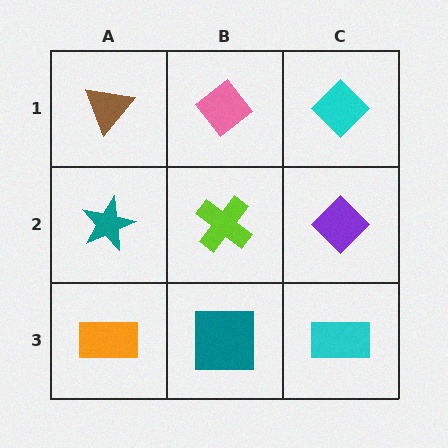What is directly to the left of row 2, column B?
A teal star.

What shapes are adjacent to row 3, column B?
A lime cross (row 2, column B), an orange rectangle (row 3, column A), a cyan rectangle (row 3, column C).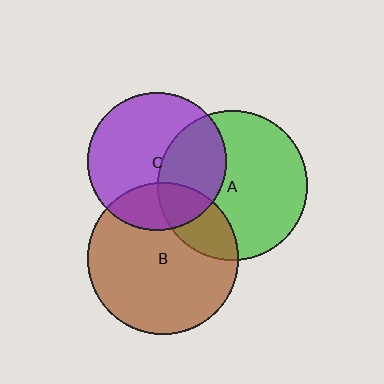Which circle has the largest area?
Circle B (brown).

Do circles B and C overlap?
Yes.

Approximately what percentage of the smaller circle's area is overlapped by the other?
Approximately 25%.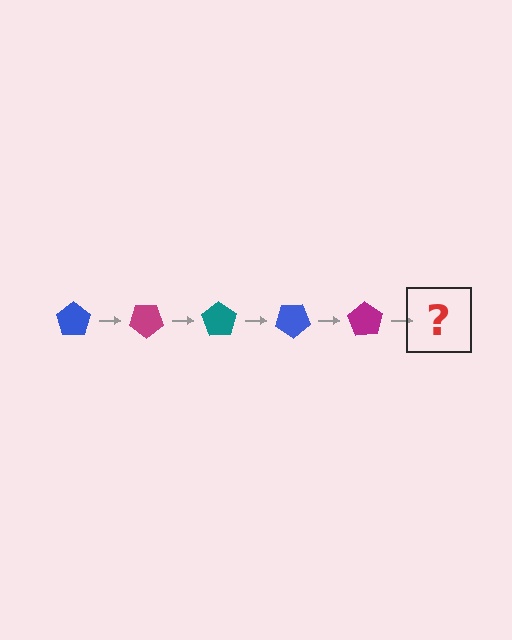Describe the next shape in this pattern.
It should be a teal pentagon, rotated 175 degrees from the start.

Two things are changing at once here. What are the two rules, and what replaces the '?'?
The two rules are that it rotates 35 degrees each step and the color cycles through blue, magenta, and teal. The '?' should be a teal pentagon, rotated 175 degrees from the start.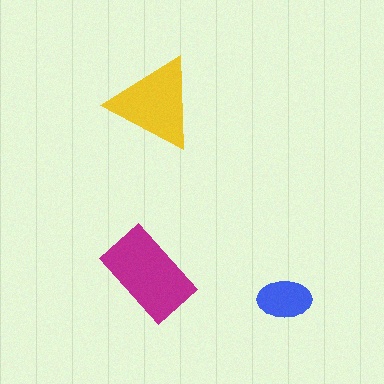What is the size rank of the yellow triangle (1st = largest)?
2nd.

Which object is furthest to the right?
The blue ellipse is rightmost.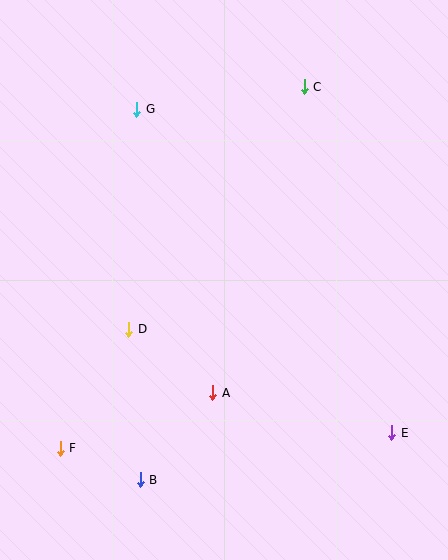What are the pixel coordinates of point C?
Point C is at (304, 87).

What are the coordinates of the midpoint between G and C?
The midpoint between G and C is at (220, 98).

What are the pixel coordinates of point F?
Point F is at (60, 448).